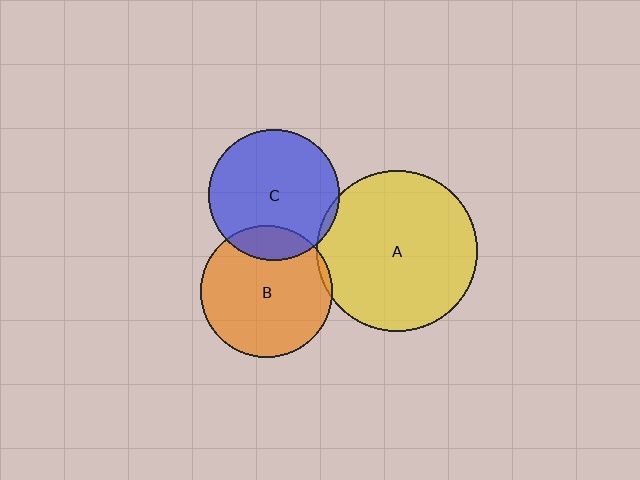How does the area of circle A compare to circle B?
Approximately 1.5 times.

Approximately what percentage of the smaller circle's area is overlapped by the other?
Approximately 5%.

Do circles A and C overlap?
Yes.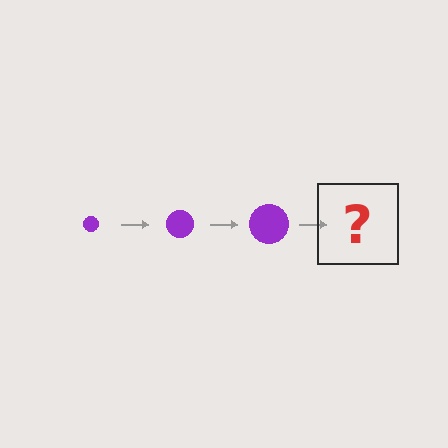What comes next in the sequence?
The next element should be a purple circle, larger than the previous one.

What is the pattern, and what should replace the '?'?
The pattern is that the circle gets progressively larger each step. The '?' should be a purple circle, larger than the previous one.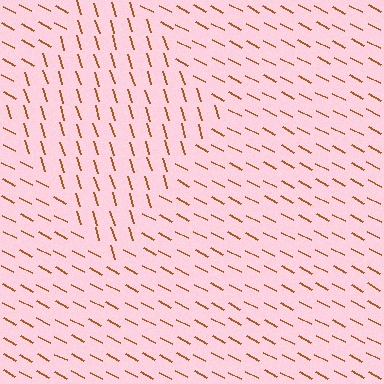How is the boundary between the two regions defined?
The boundary is defined purely by a change in line orientation (approximately 45 degrees difference). All lines are the same color and thickness.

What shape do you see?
I see a diamond.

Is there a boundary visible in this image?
Yes, there is a texture boundary formed by a change in line orientation.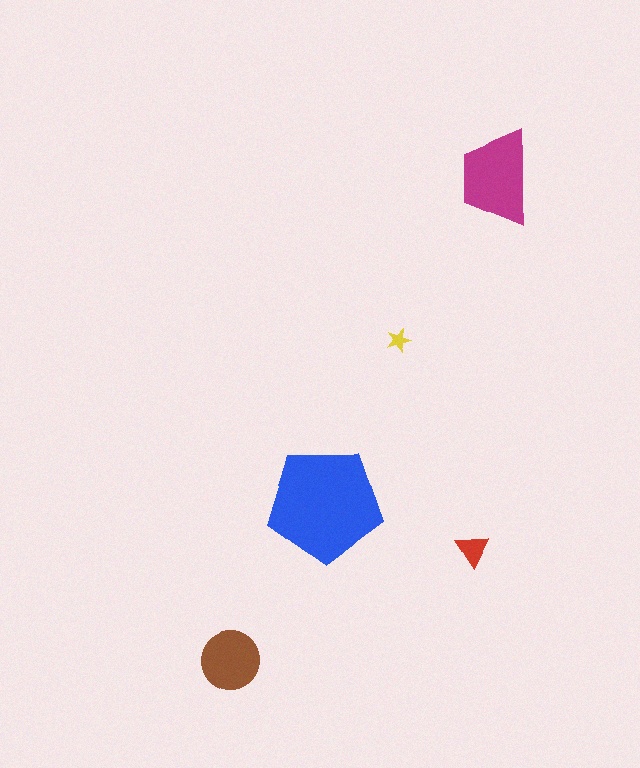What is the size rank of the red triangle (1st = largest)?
4th.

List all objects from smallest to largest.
The yellow star, the red triangle, the brown circle, the magenta trapezoid, the blue pentagon.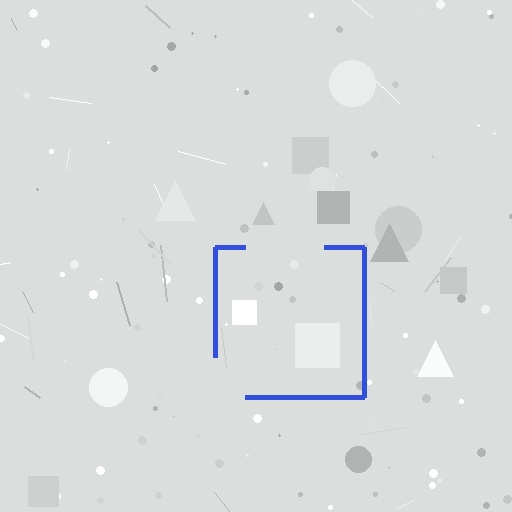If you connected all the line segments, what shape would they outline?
They would outline a square.